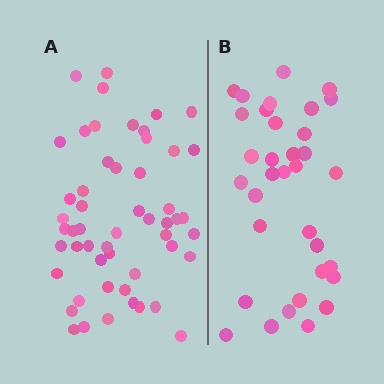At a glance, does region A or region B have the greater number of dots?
Region A (the left region) has more dots.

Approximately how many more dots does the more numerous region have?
Region A has approximately 20 more dots than region B.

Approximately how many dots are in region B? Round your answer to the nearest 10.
About 30 dots. (The exact count is 34, which rounds to 30.)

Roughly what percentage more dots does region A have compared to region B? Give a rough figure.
About 55% more.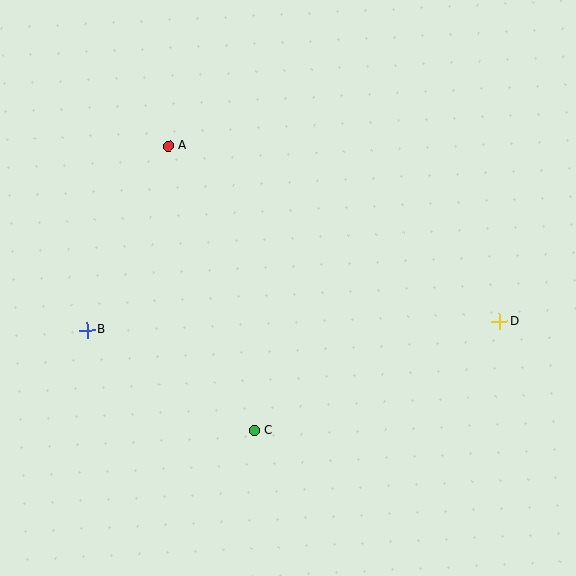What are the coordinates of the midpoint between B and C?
The midpoint between B and C is at (171, 380).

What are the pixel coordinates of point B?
Point B is at (87, 330).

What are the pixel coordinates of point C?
Point C is at (254, 431).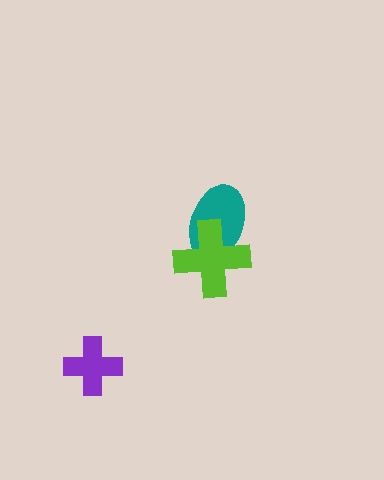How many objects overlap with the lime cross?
1 object overlaps with the lime cross.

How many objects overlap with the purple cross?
0 objects overlap with the purple cross.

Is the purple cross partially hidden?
No, no other shape covers it.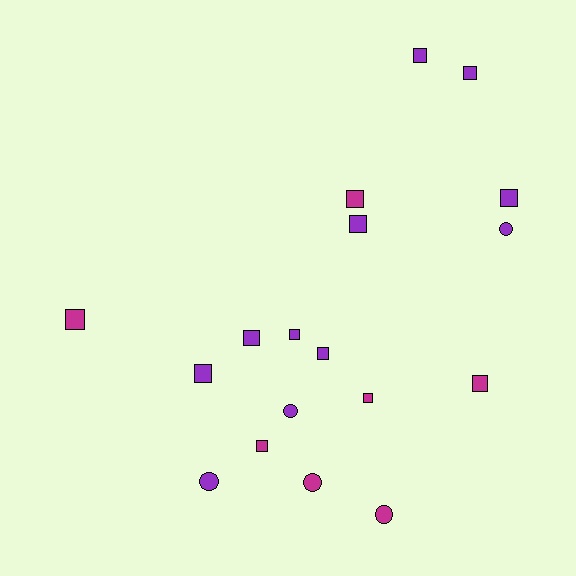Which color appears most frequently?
Purple, with 11 objects.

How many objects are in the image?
There are 18 objects.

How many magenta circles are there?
There are 2 magenta circles.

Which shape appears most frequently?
Square, with 13 objects.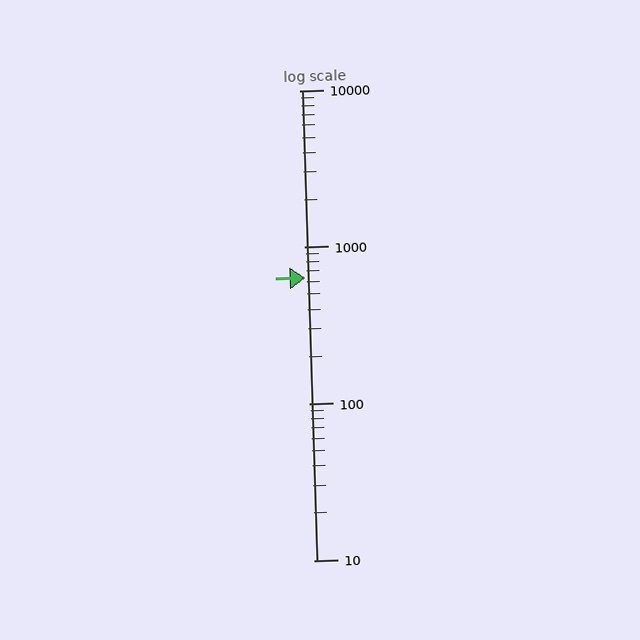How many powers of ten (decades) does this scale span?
The scale spans 3 decades, from 10 to 10000.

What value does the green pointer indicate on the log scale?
The pointer indicates approximately 640.